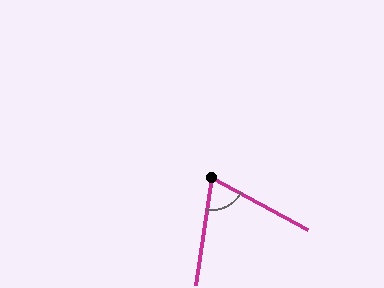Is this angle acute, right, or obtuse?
It is acute.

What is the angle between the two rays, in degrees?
Approximately 70 degrees.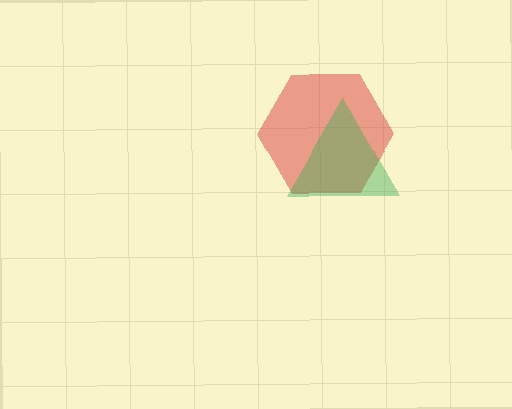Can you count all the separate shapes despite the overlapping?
Yes, there are 2 separate shapes.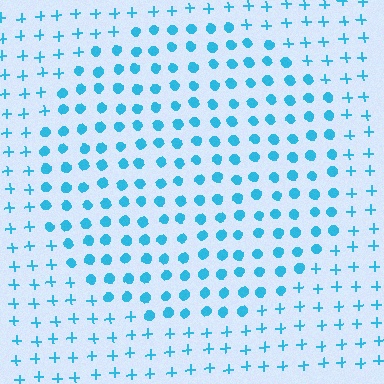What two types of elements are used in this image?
The image uses circles inside the circle region and plus signs outside it.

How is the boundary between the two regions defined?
The boundary is defined by a change in element shape: circles inside vs. plus signs outside. All elements share the same color and spacing.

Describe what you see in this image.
The image is filled with small cyan elements arranged in a uniform grid. A circle-shaped region contains circles, while the surrounding area contains plus signs. The boundary is defined purely by the change in element shape.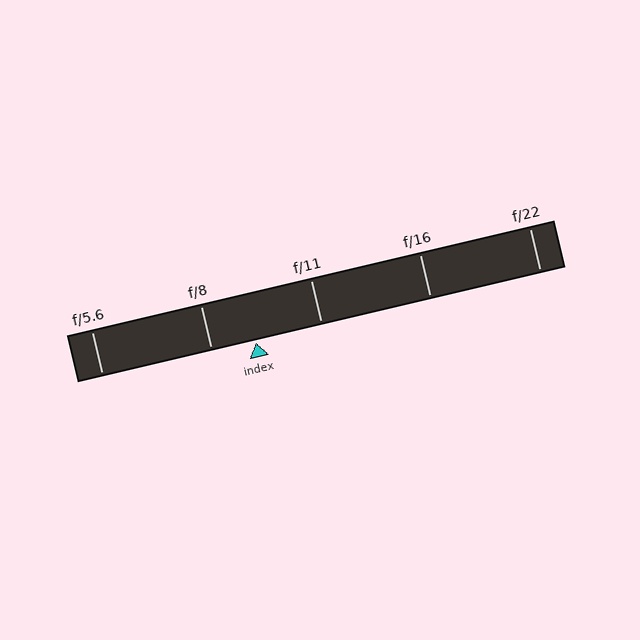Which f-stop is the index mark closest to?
The index mark is closest to f/8.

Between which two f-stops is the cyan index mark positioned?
The index mark is between f/8 and f/11.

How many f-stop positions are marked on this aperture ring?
There are 5 f-stop positions marked.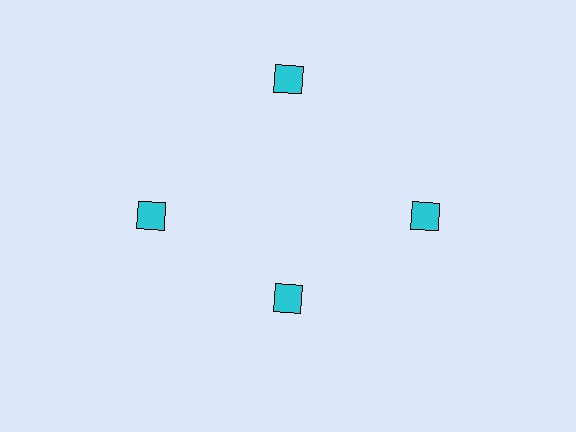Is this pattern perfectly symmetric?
No. The 4 cyan diamonds are arranged in a ring, but one element near the 6 o'clock position is pulled inward toward the center, breaking the 4-fold rotational symmetry.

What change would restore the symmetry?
The symmetry would be restored by moving it outward, back onto the ring so that all 4 diamonds sit at equal angles and equal distance from the center.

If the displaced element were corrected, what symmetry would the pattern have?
It would have 4-fold rotational symmetry — the pattern would map onto itself every 90 degrees.